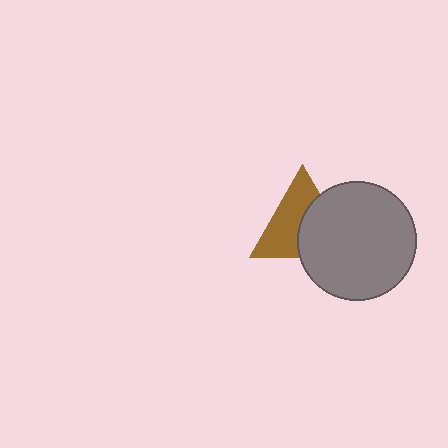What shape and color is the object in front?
The object in front is a gray circle.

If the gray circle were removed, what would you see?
You would see the complete brown triangle.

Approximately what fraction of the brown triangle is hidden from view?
Roughly 45% of the brown triangle is hidden behind the gray circle.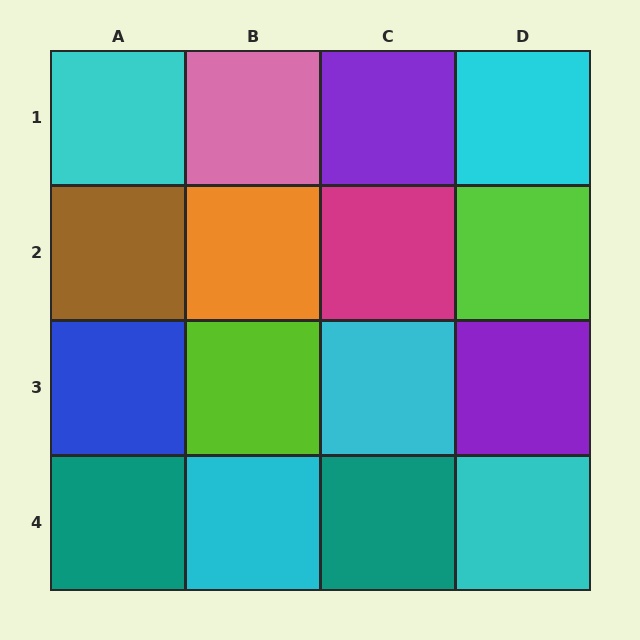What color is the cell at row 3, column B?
Lime.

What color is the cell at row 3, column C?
Cyan.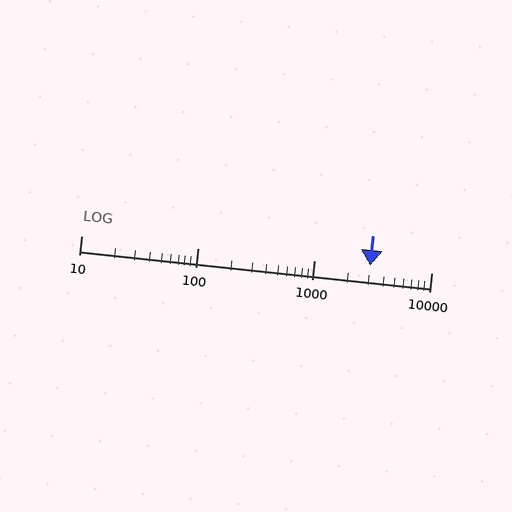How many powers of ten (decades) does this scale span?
The scale spans 3 decades, from 10 to 10000.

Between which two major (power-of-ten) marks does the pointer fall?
The pointer is between 1000 and 10000.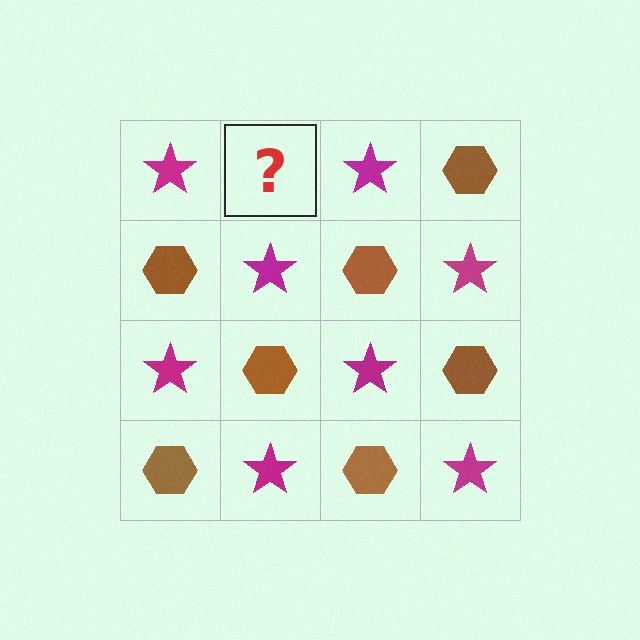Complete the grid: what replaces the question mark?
The question mark should be replaced with a brown hexagon.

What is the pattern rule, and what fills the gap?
The rule is that it alternates magenta star and brown hexagon in a checkerboard pattern. The gap should be filled with a brown hexagon.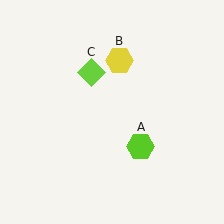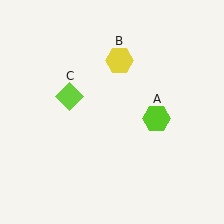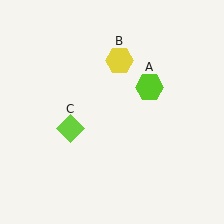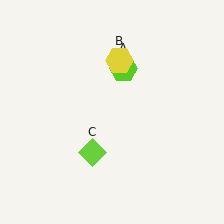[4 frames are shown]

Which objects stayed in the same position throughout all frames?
Yellow hexagon (object B) remained stationary.